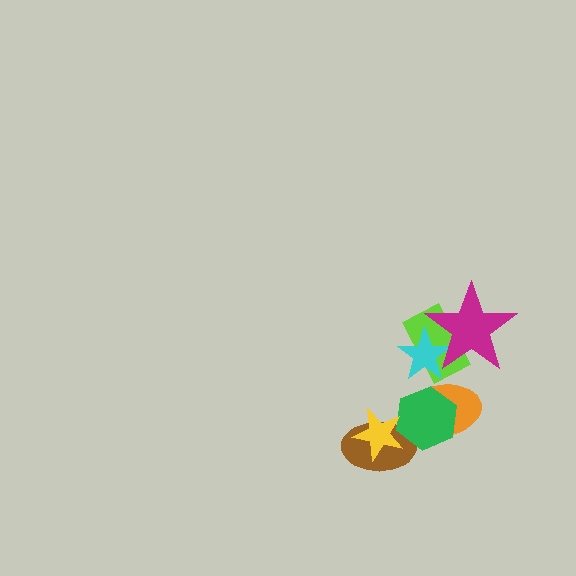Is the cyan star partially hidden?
Yes, it is partially covered by another shape.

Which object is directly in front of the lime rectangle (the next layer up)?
The cyan star is directly in front of the lime rectangle.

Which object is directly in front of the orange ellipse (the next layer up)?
The green hexagon is directly in front of the orange ellipse.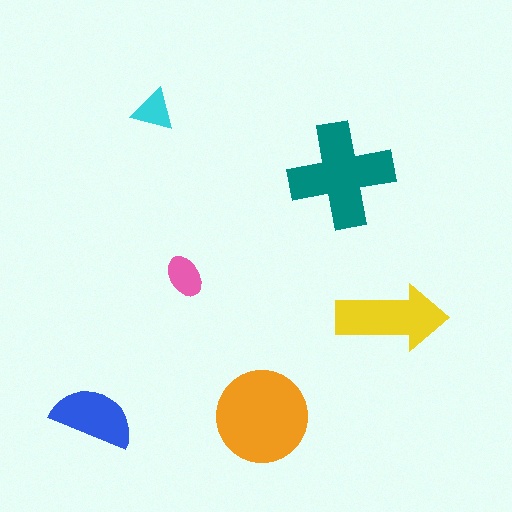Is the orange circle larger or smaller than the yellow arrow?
Larger.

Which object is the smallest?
The cyan triangle.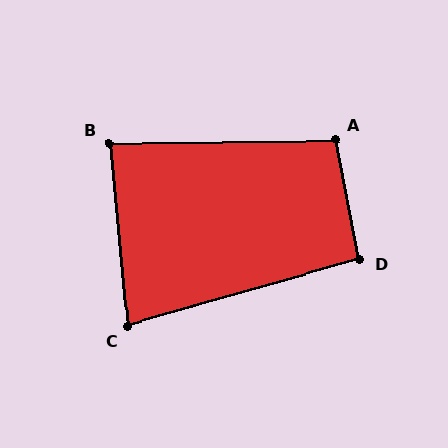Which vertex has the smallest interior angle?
C, at approximately 80 degrees.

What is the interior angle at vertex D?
Approximately 95 degrees (approximately right).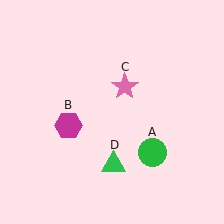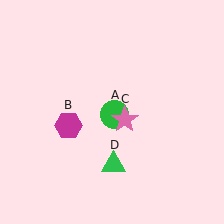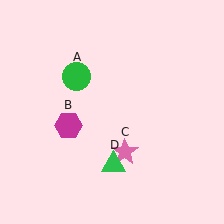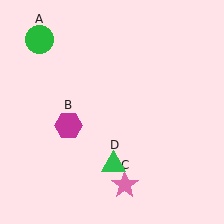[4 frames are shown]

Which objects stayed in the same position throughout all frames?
Magenta hexagon (object B) and green triangle (object D) remained stationary.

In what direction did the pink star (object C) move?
The pink star (object C) moved down.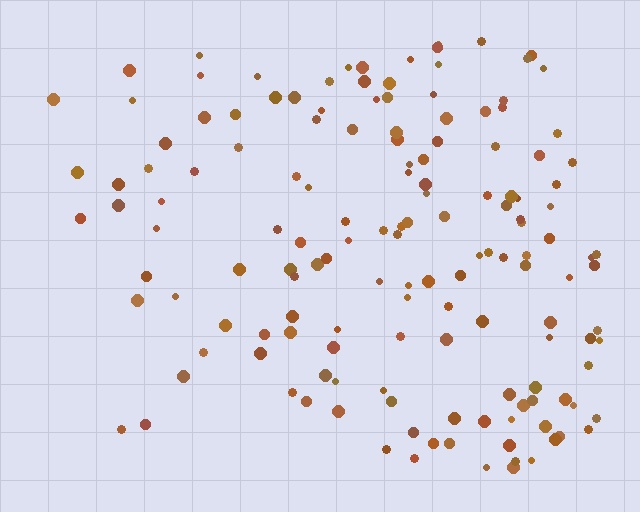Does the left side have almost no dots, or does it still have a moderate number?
Still a moderate number, just noticeably fewer than the right.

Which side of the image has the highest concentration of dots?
The right.